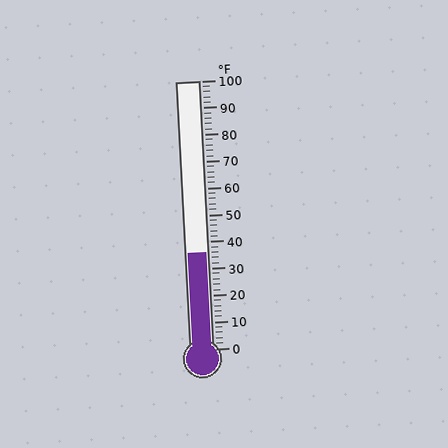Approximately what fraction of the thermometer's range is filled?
The thermometer is filled to approximately 35% of its range.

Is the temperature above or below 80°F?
The temperature is below 80°F.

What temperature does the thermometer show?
The thermometer shows approximately 36°F.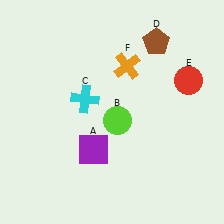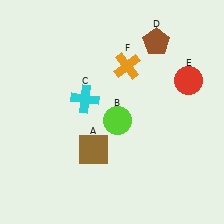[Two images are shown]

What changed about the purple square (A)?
In Image 1, A is purple. In Image 2, it changed to brown.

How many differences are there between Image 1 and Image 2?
There is 1 difference between the two images.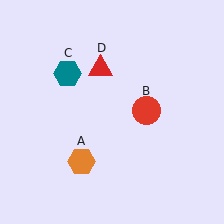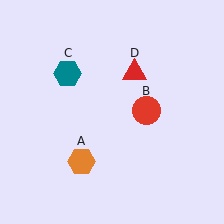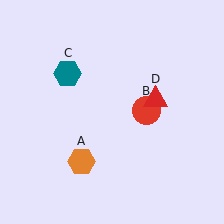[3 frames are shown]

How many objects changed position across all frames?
1 object changed position: red triangle (object D).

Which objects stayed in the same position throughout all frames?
Orange hexagon (object A) and red circle (object B) and teal hexagon (object C) remained stationary.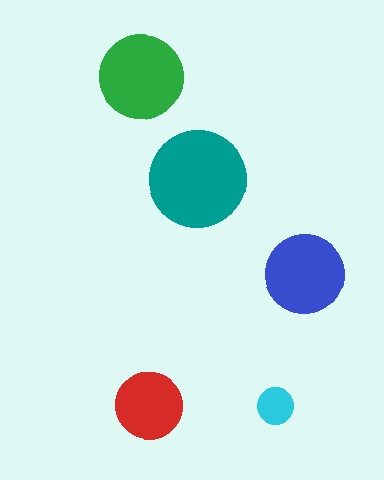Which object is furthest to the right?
The blue circle is rightmost.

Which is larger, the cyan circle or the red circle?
The red one.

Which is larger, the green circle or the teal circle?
The teal one.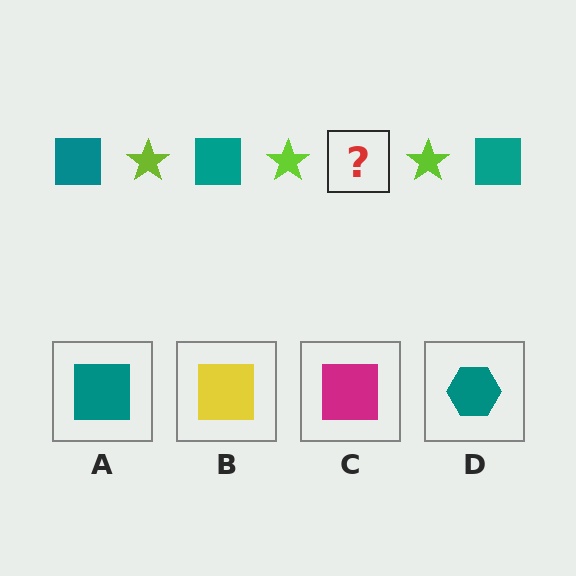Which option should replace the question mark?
Option A.